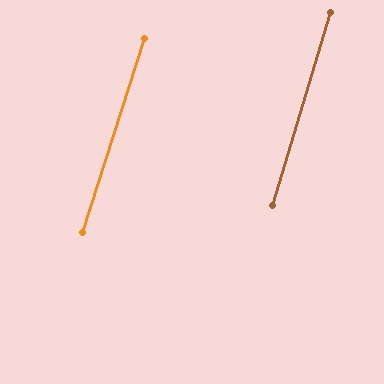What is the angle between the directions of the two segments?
Approximately 1 degree.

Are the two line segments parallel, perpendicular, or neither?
Parallel — their directions differ by only 0.9°.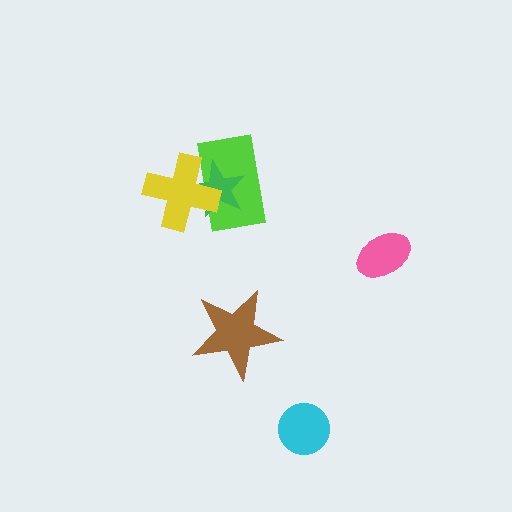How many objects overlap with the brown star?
0 objects overlap with the brown star.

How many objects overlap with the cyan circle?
0 objects overlap with the cyan circle.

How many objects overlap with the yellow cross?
2 objects overlap with the yellow cross.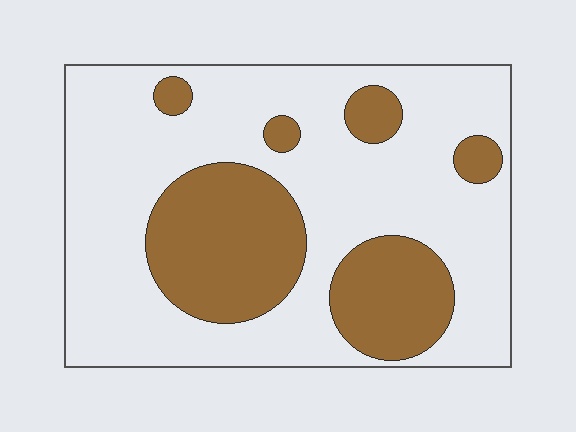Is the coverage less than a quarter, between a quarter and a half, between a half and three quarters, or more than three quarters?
Between a quarter and a half.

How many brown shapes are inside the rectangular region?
6.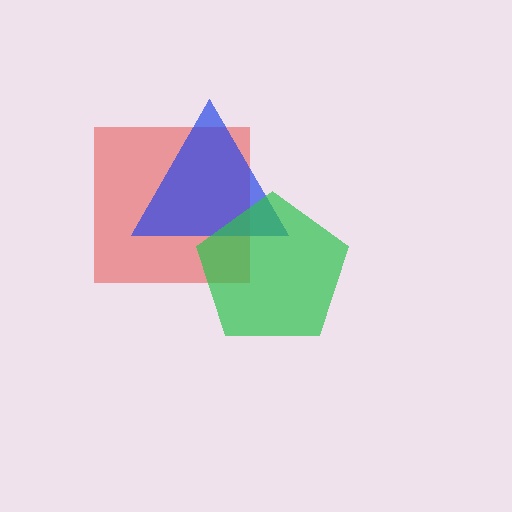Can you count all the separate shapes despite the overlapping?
Yes, there are 3 separate shapes.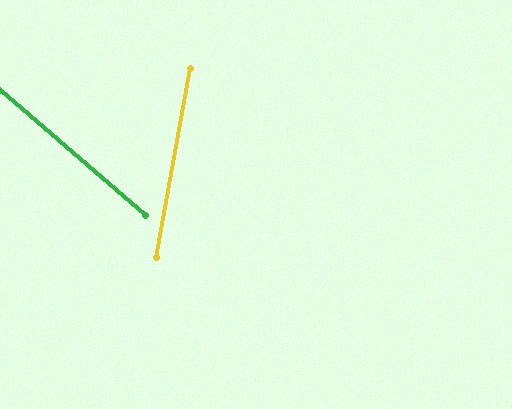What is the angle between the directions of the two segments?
Approximately 60 degrees.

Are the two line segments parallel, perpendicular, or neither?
Neither parallel nor perpendicular — they differ by about 60°.